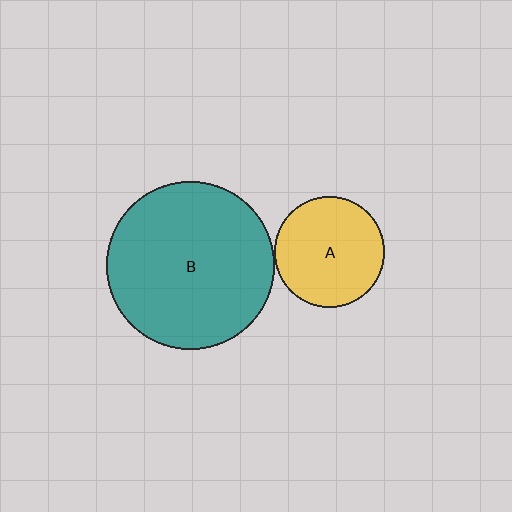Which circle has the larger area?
Circle B (teal).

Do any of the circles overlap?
No, none of the circles overlap.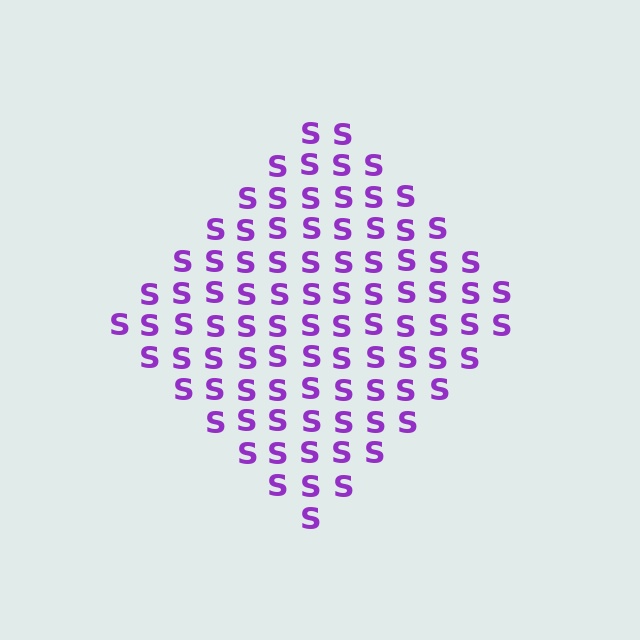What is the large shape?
The large shape is a diamond.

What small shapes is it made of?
It is made of small letter S's.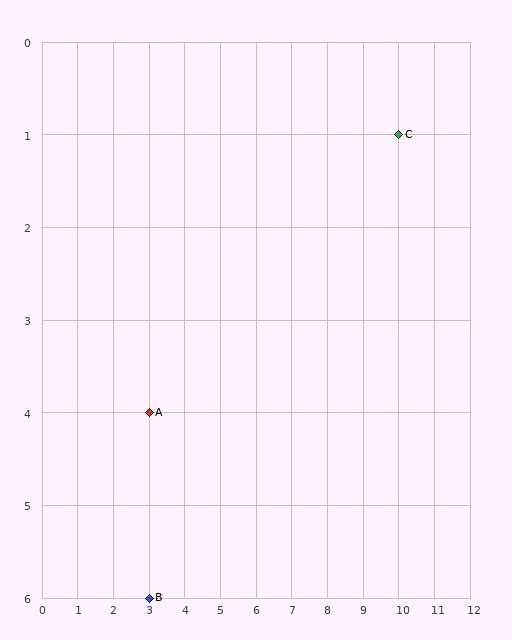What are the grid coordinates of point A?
Point A is at grid coordinates (3, 4).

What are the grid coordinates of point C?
Point C is at grid coordinates (10, 1).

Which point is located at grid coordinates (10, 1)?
Point C is at (10, 1).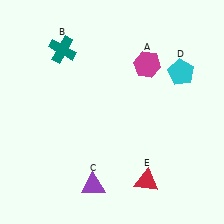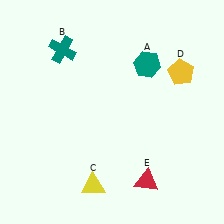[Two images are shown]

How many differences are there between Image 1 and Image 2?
There are 3 differences between the two images.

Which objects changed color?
A changed from magenta to teal. C changed from purple to yellow. D changed from cyan to yellow.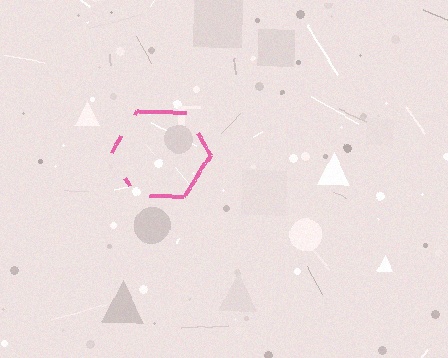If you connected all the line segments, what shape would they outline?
They would outline a hexagon.